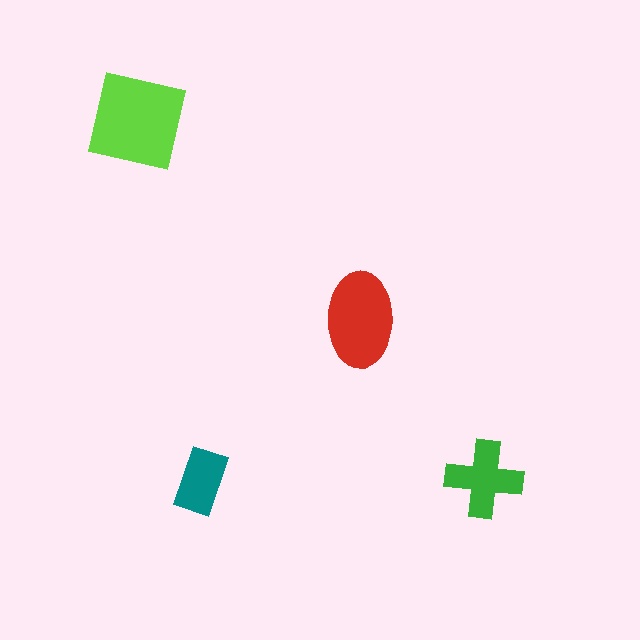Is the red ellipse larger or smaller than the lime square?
Smaller.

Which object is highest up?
The lime square is topmost.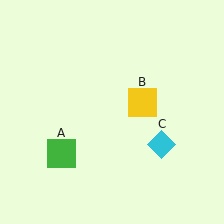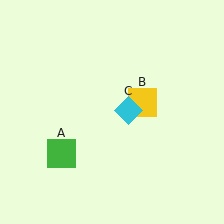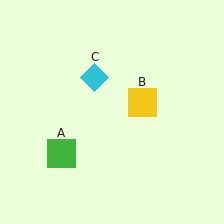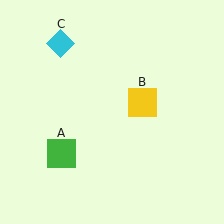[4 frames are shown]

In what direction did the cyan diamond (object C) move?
The cyan diamond (object C) moved up and to the left.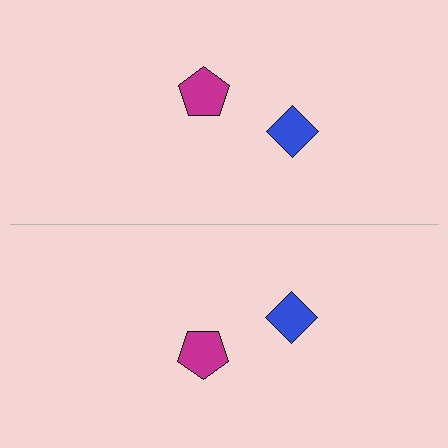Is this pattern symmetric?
Yes, this pattern has bilateral (reflection) symmetry.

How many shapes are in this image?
There are 4 shapes in this image.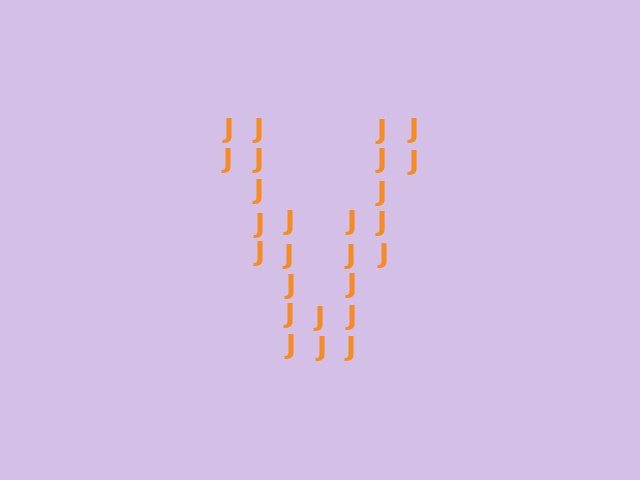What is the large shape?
The large shape is the letter V.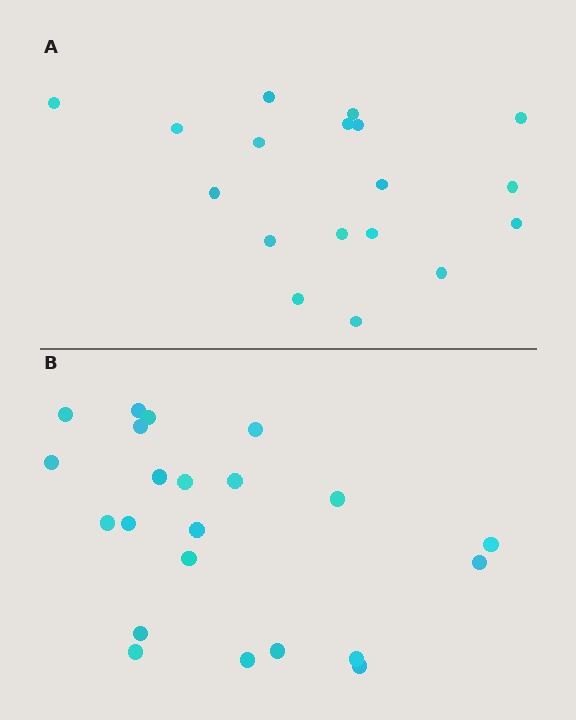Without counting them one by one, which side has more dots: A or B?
Region B (the bottom region) has more dots.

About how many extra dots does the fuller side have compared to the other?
Region B has about 4 more dots than region A.